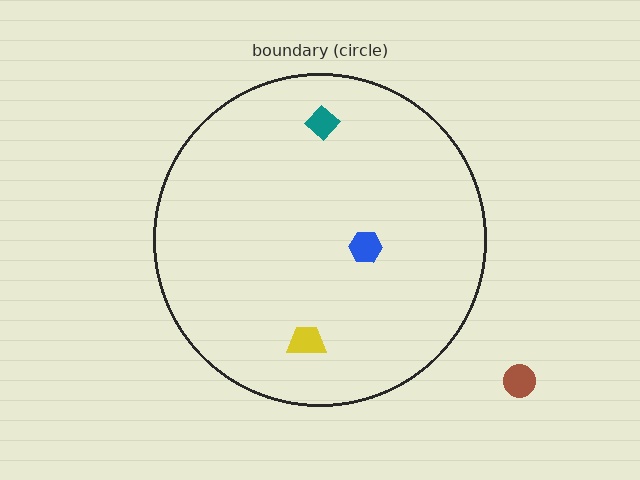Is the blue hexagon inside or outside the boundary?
Inside.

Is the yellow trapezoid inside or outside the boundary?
Inside.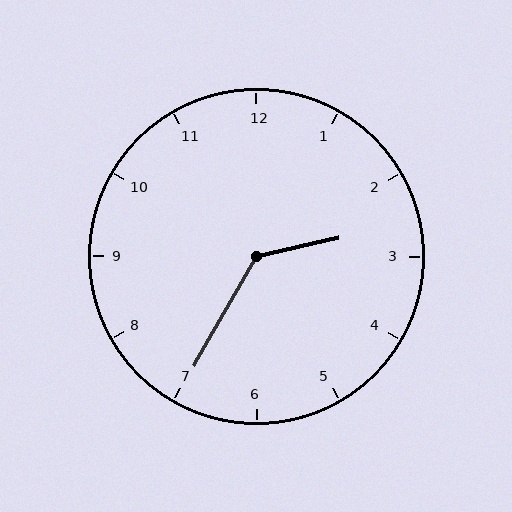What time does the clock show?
2:35.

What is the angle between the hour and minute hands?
Approximately 132 degrees.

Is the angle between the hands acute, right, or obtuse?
It is obtuse.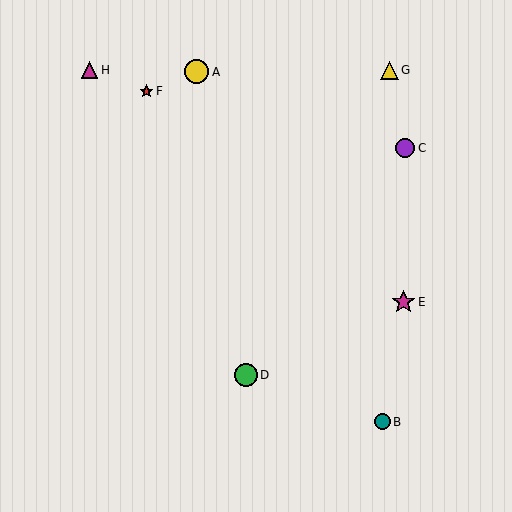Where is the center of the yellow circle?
The center of the yellow circle is at (196, 72).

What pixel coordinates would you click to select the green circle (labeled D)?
Click at (246, 375) to select the green circle D.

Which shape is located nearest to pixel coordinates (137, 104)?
The red star (labeled F) at (147, 91) is nearest to that location.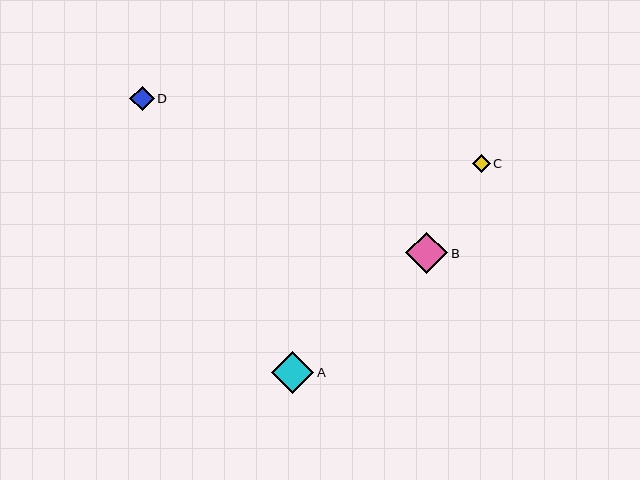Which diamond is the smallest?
Diamond C is the smallest with a size of approximately 18 pixels.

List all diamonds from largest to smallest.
From largest to smallest: A, B, D, C.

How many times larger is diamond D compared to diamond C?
Diamond D is approximately 1.4 times the size of diamond C.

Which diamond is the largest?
Diamond A is the largest with a size of approximately 42 pixels.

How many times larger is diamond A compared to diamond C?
Diamond A is approximately 2.3 times the size of diamond C.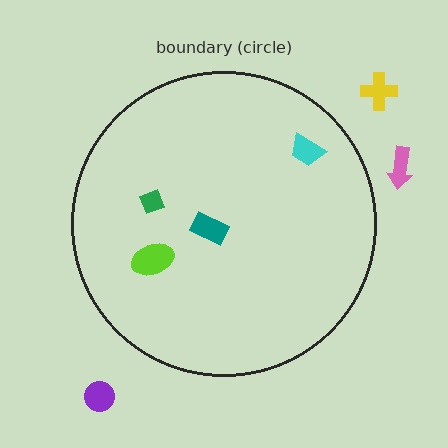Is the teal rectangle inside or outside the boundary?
Inside.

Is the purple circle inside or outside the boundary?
Outside.